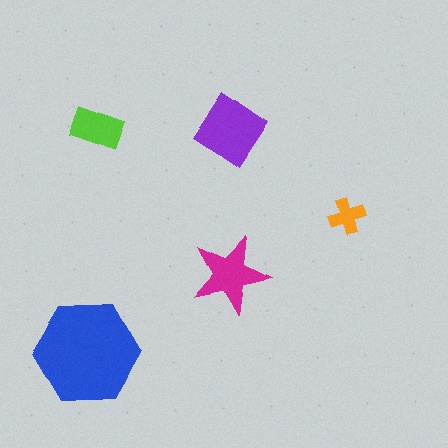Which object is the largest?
The blue hexagon.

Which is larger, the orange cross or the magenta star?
The magenta star.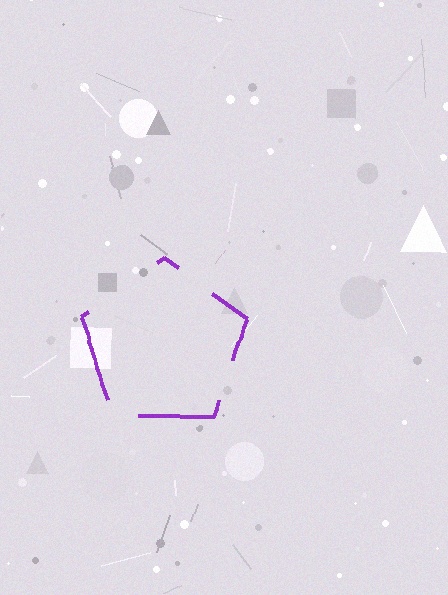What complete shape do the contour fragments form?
The contour fragments form a pentagon.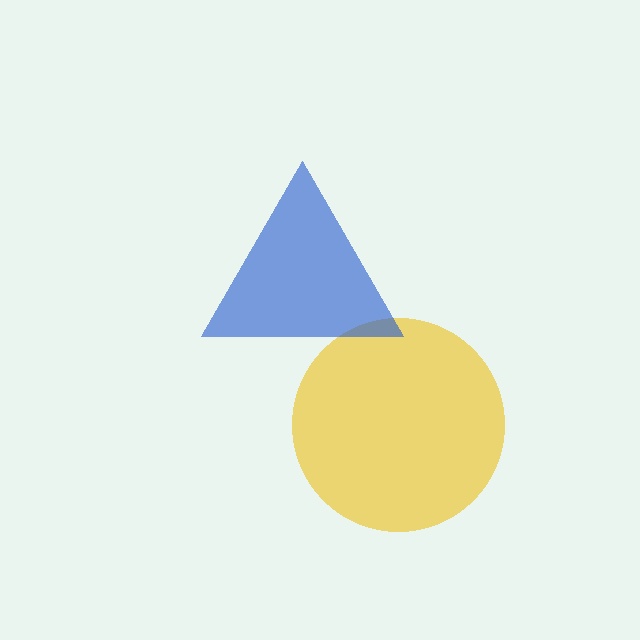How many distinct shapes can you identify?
There are 2 distinct shapes: a yellow circle, a blue triangle.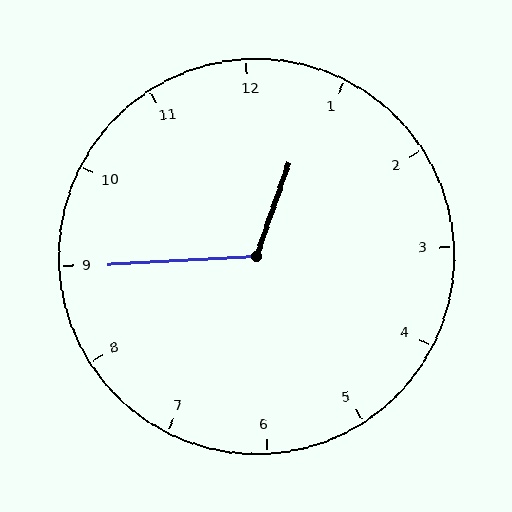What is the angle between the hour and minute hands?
Approximately 112 degrees.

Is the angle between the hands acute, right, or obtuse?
It is obtuse.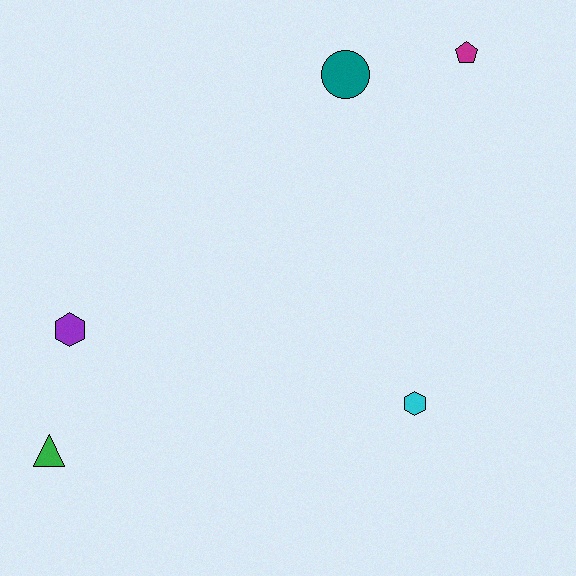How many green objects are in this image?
There is 1 green object.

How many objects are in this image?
There are 5 objects.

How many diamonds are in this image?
There are no diamonds.